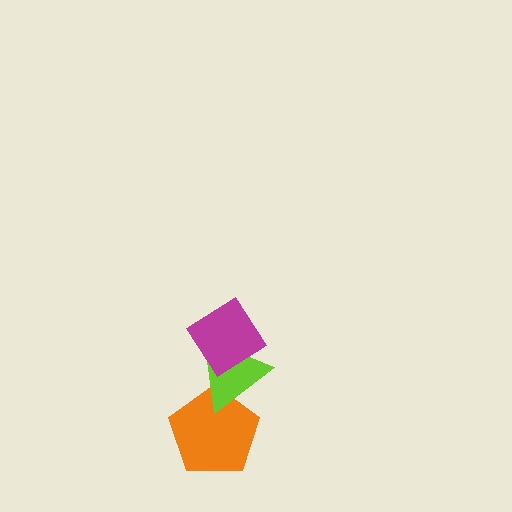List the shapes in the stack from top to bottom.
From top to bottom: the magenta diamond, the lime triangle, the orange pentagon.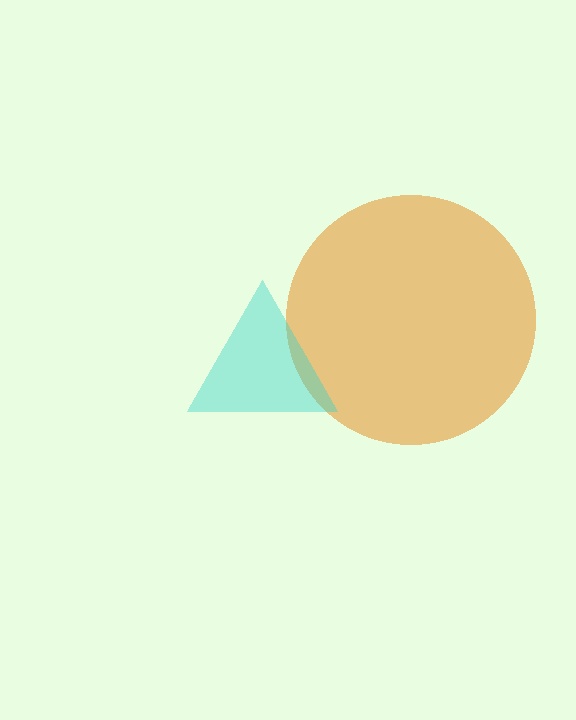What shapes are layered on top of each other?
The layered shapes are: an orange circle, a cyan triangle.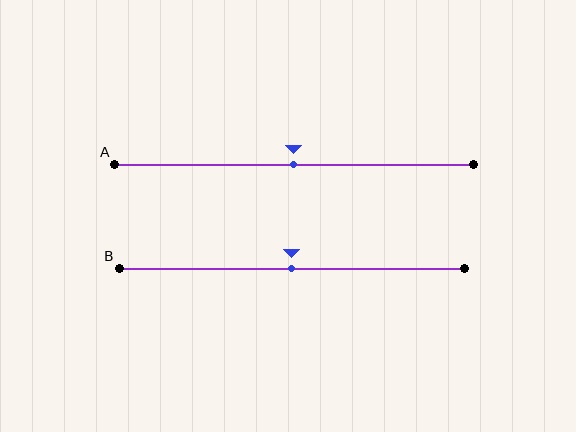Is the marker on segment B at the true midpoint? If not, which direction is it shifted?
Yes, the marker on segment B is at the true midpoint.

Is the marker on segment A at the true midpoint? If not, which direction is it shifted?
Yes, the marker on segment A is at the true midpoint.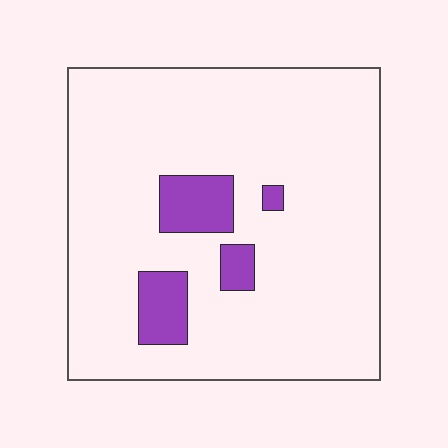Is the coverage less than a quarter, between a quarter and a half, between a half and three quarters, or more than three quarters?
Less than a quarter.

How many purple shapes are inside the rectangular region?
4.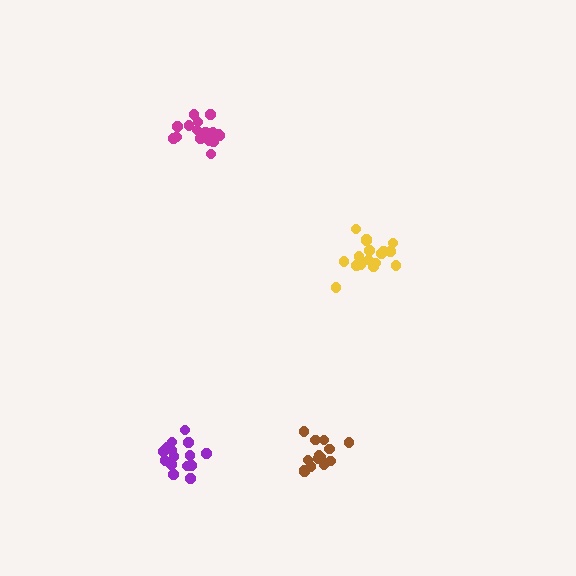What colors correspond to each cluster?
The clusters are colored: purple, brown, yellow, magenta.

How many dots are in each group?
Group 1: 15 dots, Group 2: 14 dots, Group 3: 17 dots, Group 4: 17 dots (63 total).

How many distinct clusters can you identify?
There are 4 distinct clusters.